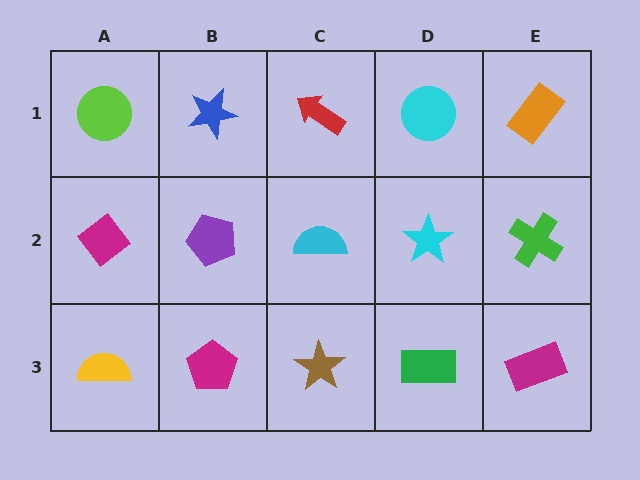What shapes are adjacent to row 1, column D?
A cyan star (row 2, column D), a red arrow (row 1, column C), an orange rectangle (row 1, column E).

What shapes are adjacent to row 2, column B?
A blue star (row 1, column B), a magenta pentagon (row 3, column B), a magenta diamond (row 2, column A), a cyan semicircle (row 2, column C).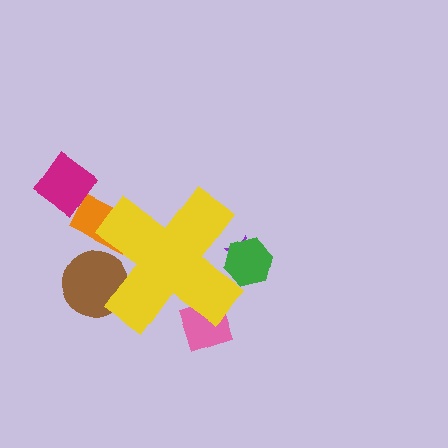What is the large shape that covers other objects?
A yellow cross.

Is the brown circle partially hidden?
Yes, the brown circle is partially hidden behind the yellow cross.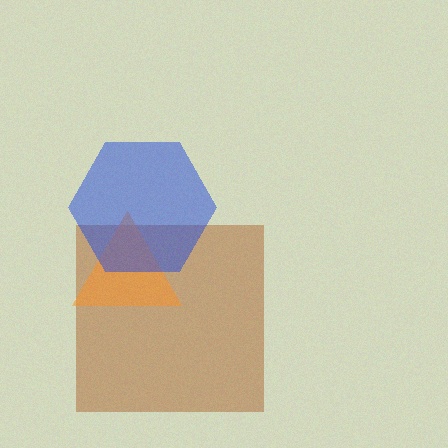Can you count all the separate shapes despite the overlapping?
Yes, there are 3 separate shapes.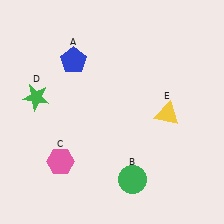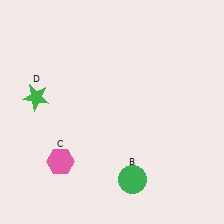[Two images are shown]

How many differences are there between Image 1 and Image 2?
There are 2 differences between the two images.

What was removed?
The blue pentagon (A), the yellow triangle (E) were removed in Image 2.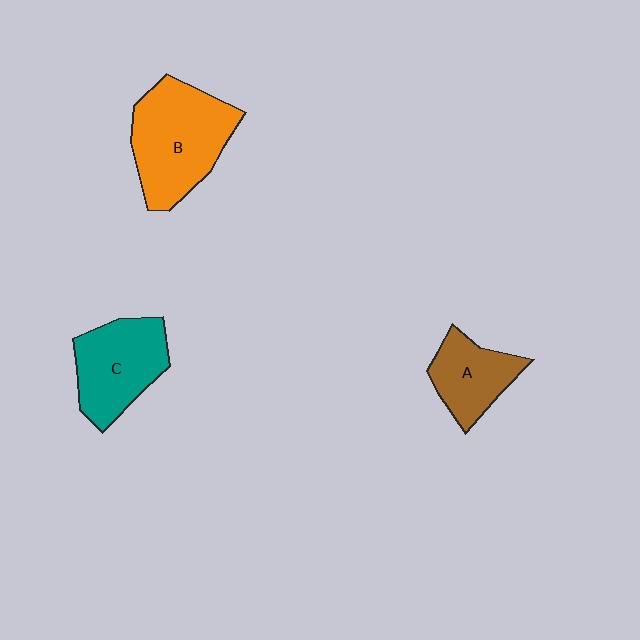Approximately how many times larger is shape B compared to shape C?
Approximately 1.3 times.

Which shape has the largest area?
Shape B (orange).